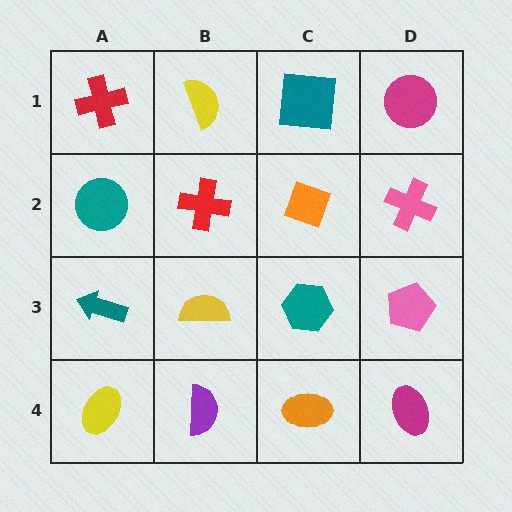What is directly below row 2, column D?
A pink pentagon.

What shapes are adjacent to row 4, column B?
A yellow semicircle (row 3, column B), a yellow ellipse (row 4, column A), an orange ellipse (row 4, column C).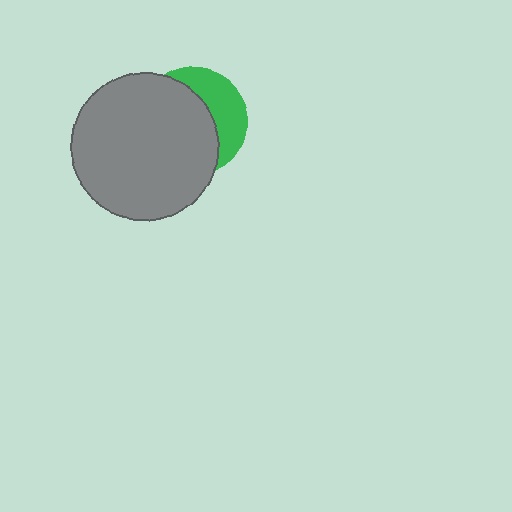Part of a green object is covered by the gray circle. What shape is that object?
It is a circle.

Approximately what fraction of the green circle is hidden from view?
Roughly 65% of the green circle is hidden behind the gray circle.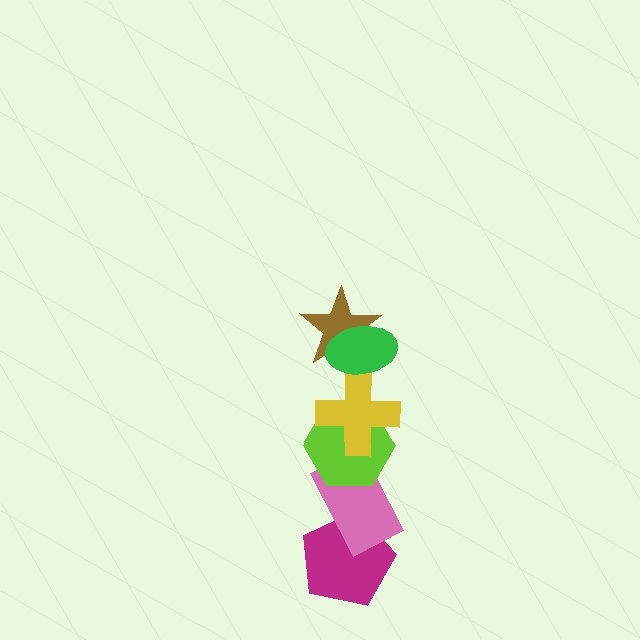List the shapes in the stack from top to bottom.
From top to bottom: the green ellipse, the brown star, the yellow cross, the lime hexagon, the pink rectangle, the magenta pentagon.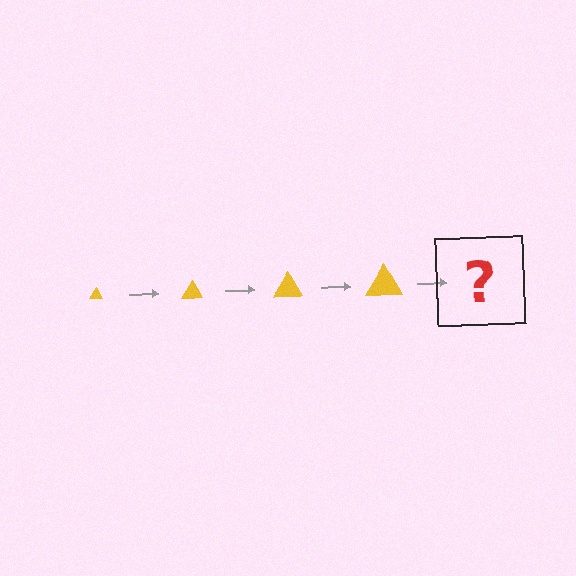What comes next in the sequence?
The next element should be a yellow triangle, larger than the previous one.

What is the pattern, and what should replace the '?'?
The pattern is that the triangle gets progressively larger each step. The '?' should be a yellow triangle, larger than the previous one.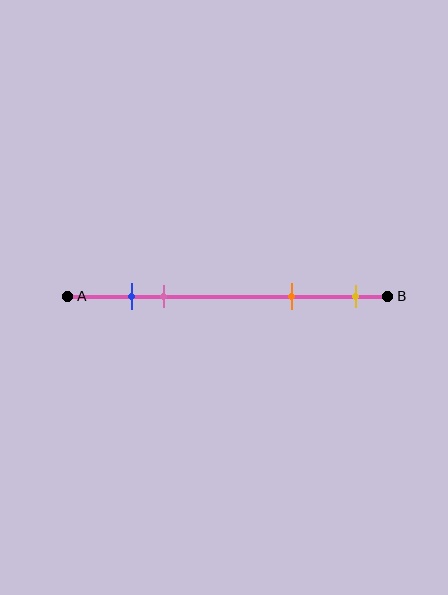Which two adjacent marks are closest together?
The blue and pink marks are the closest adjacent pair.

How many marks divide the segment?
There are 4 marks dividing the segment.